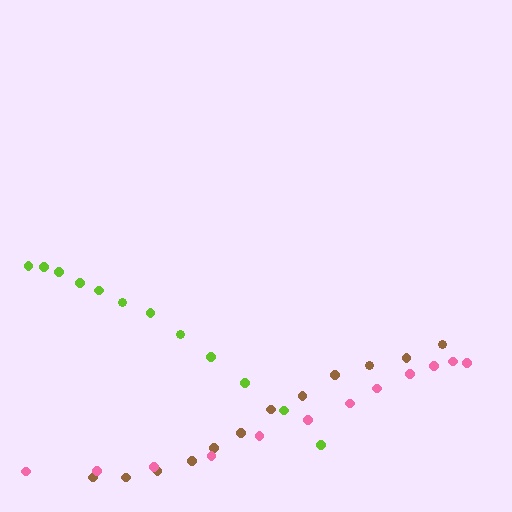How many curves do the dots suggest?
There are 3 distinct paths.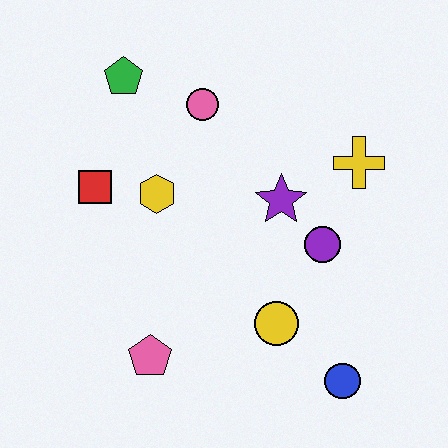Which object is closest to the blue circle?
The yellow circle is closest to the blue circle.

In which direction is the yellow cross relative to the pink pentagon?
The yellow cross is to the right of the pink pentagon.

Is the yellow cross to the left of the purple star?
No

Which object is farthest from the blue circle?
The green pentagon is farthest from the blue circle.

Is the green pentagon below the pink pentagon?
No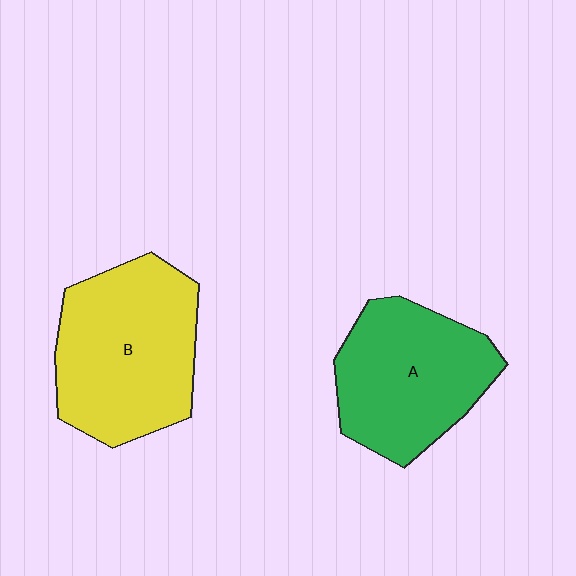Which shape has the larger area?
Shape B (yellow).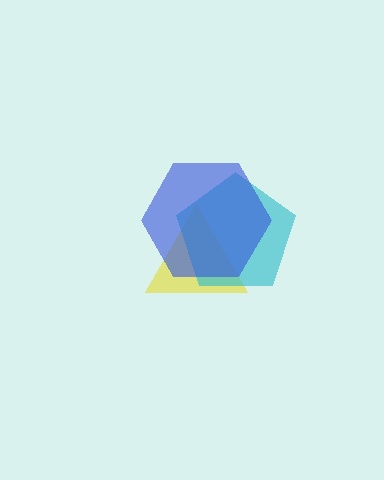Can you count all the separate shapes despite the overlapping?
Yes, there are 3 separate shapes.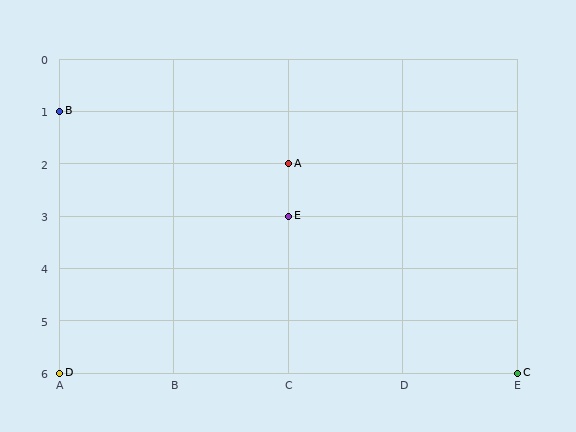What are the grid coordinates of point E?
Point E is at grid coordinates (C, 3).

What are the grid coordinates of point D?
Point D is at grid coordinates (A, 6).